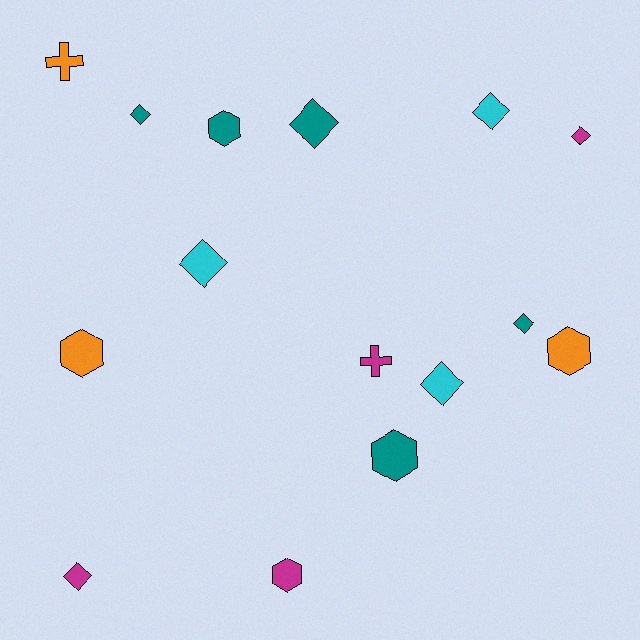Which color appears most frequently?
Teal, with 5 objects.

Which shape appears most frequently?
Diamond, with 8 objects.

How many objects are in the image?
There are 15 objects.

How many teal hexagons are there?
There are 2 teal hexagons.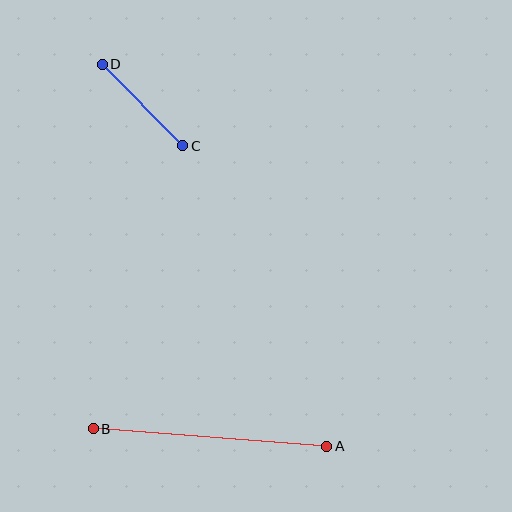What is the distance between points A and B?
The distance is approximately 234 pixels.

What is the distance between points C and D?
The distance is approximately 114 pixels.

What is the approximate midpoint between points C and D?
The midpoint is at approximately (143, 105) pixels.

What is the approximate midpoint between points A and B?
The midpoint is at approximately (210, 437) pixels.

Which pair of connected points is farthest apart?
Points A and B are farthest apart.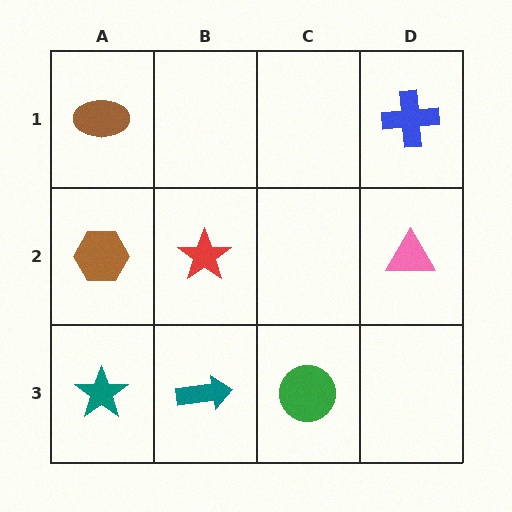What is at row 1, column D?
A blue cross.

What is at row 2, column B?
A red star.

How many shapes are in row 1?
2 shapes.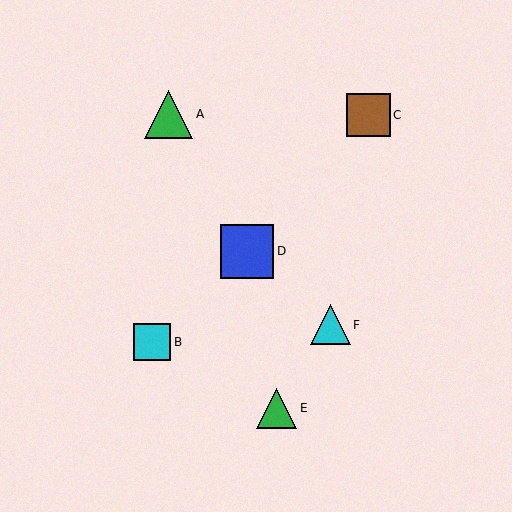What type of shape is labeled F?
Shape F is a cyan triangle.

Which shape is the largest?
The blue square (labeled D) is the largest.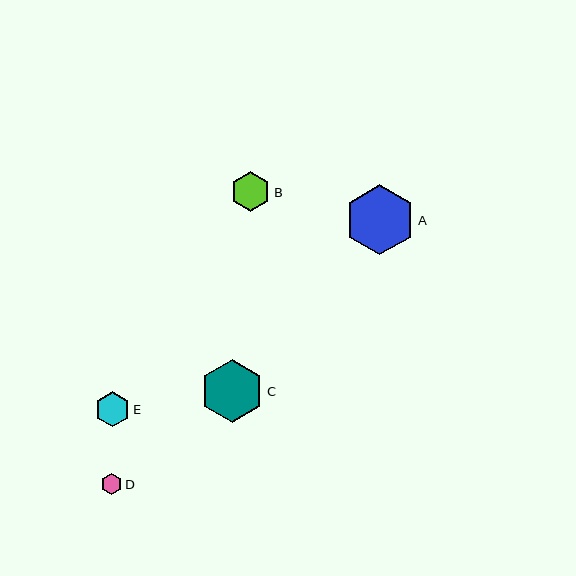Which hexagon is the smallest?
Hexagon D is the smallest with a size of approximately 21 pixels.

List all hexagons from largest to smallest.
From largest to smallest: A, C, B, E, D.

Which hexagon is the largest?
Hexagon A is the largest with a size of approximately 70 pixels.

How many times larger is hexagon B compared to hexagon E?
Hexagon B is approximately 1.1 times the size of hexagon E.